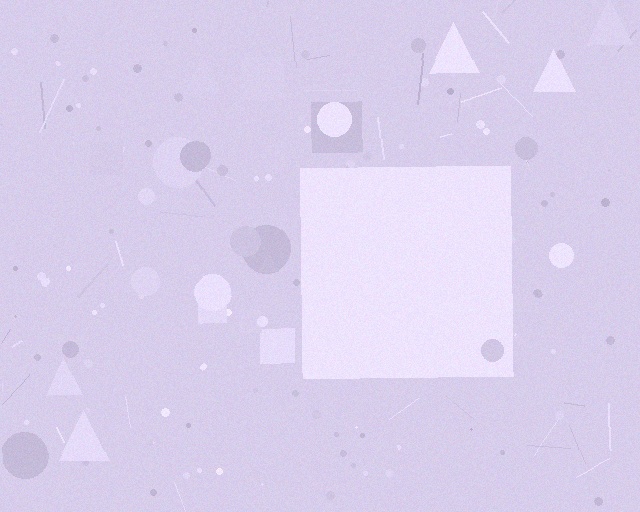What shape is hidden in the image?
A square is hidden in the image.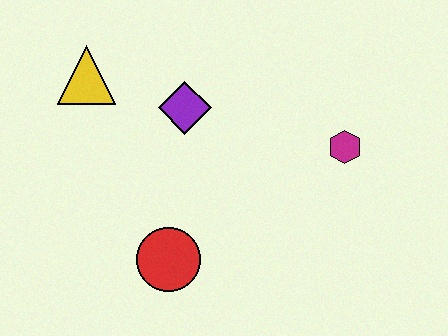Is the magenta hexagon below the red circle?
No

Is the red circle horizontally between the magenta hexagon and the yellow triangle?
Yes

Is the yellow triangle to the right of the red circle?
No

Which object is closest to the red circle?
The purple diamond is closest to the red circle.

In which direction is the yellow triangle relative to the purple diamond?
The yellow triangle is to the left of the purple diamond.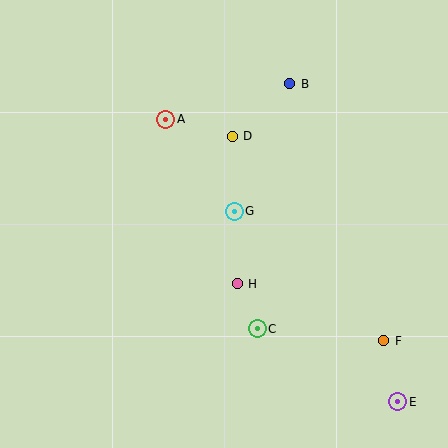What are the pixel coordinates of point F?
Point F is at (384, 341).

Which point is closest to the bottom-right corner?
Point E is closest to the bottom-right corner.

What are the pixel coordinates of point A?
Point A is at (166, 119).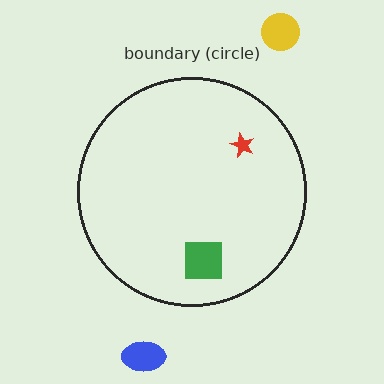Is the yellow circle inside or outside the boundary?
Outside.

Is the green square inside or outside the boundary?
Inside.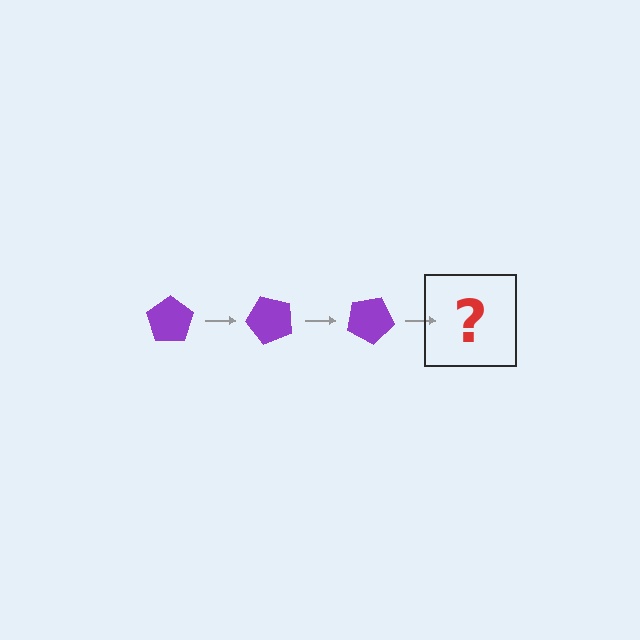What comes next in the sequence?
The next element should be a purple pentagon rotated 150 degrees.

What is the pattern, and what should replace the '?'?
The pattern is that the pentagon rotates 50 degrees each step. The '?' should be a purple pentagon rotated 150 degrees.